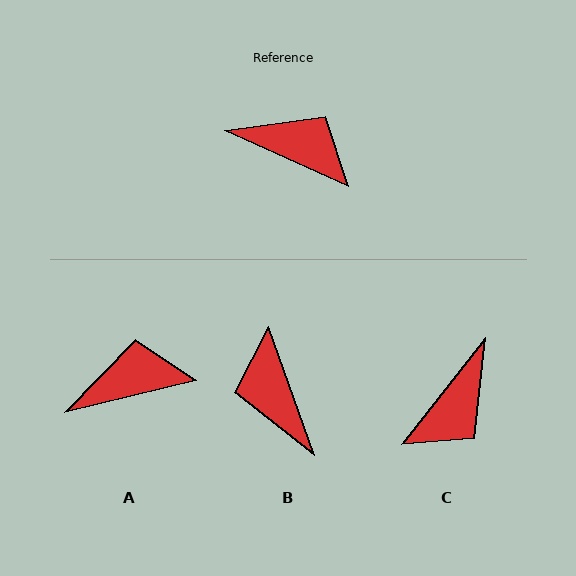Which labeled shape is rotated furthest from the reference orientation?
B, about 134 degrees away.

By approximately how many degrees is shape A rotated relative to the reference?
Approximately 37 degrees counter-clockwise.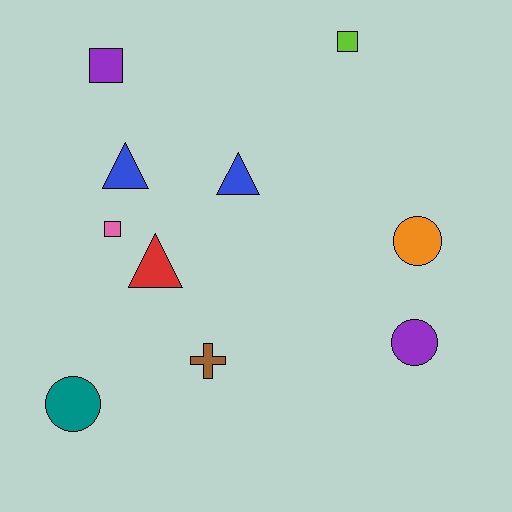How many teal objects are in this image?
There is 1 teal object.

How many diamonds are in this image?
There are no diamonds.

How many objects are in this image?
There are 10 objects.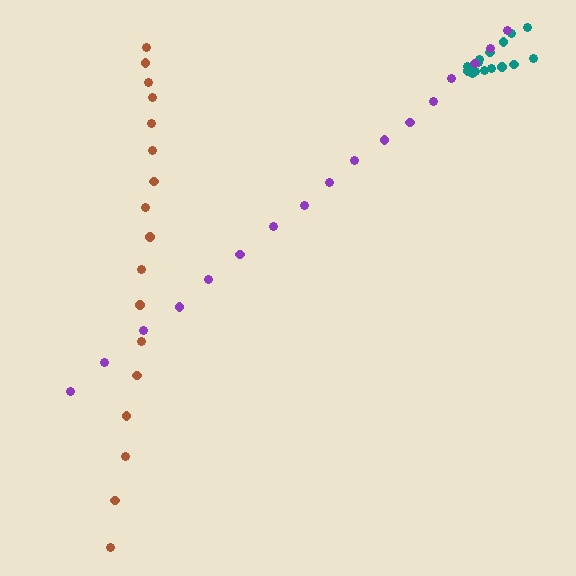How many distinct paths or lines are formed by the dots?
There are 3 distinct paths.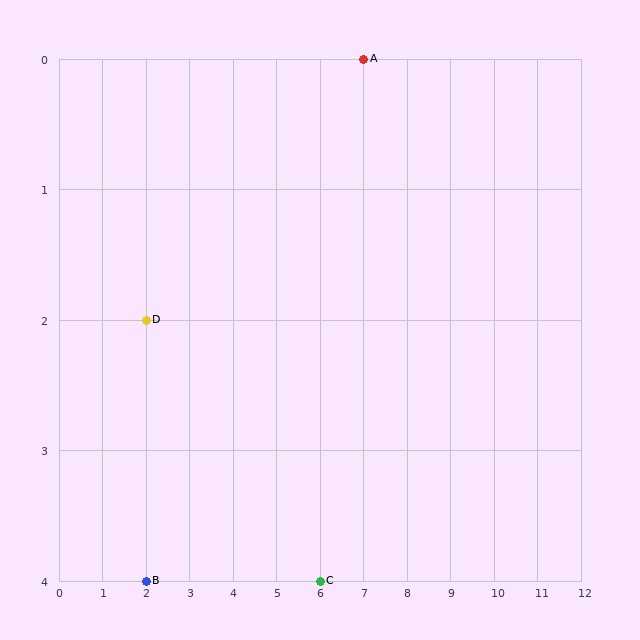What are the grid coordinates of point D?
Point D is at grid coordinates (2, 2).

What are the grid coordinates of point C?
Point C is at grid coordinates (6, 4).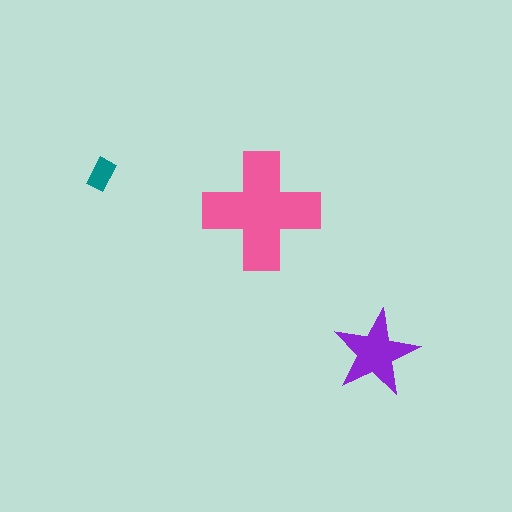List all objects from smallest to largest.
The teal rectangle, the purple star, the pink cross.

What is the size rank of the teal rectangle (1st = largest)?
3rd.